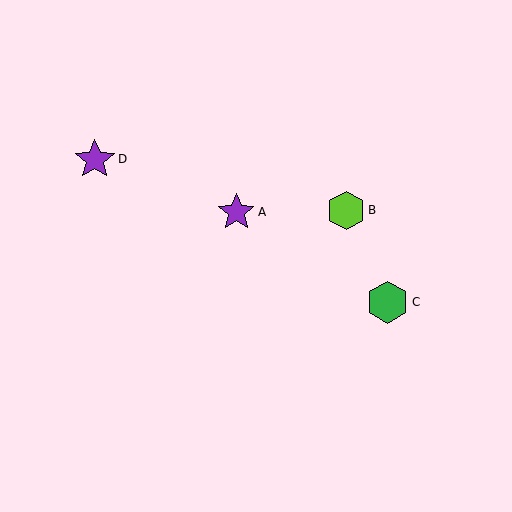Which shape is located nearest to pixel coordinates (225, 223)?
The purple star (labeled A) at (236, 212) is nearest to that location.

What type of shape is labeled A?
Shape A is a purple star.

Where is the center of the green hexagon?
The center of the green hexagon is at (388, 302).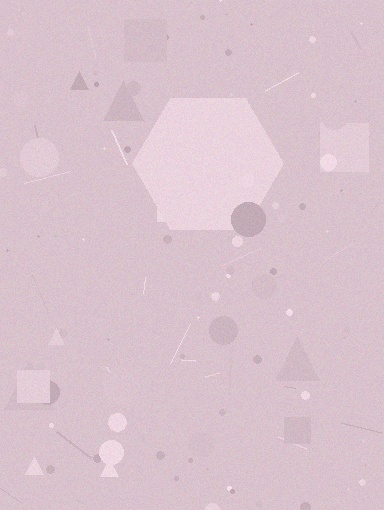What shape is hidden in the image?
A hexagon is hidden in the image.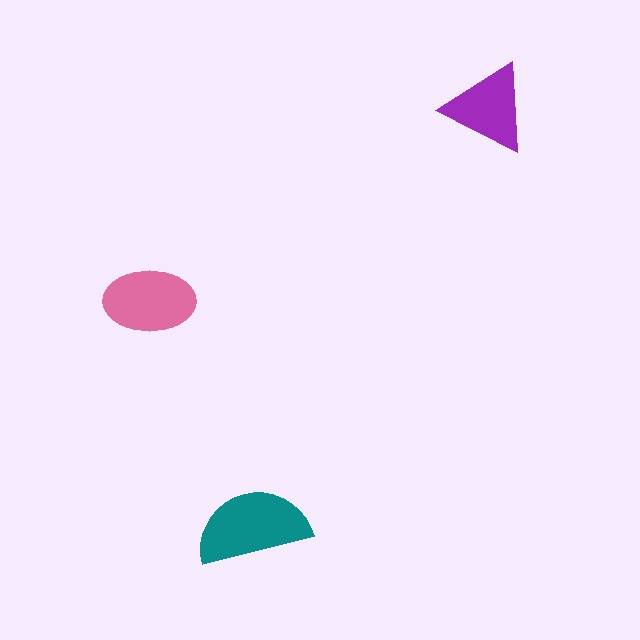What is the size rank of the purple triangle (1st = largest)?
3rd.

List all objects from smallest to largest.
The purple triangle, the pink ellipse, the teal semicircle.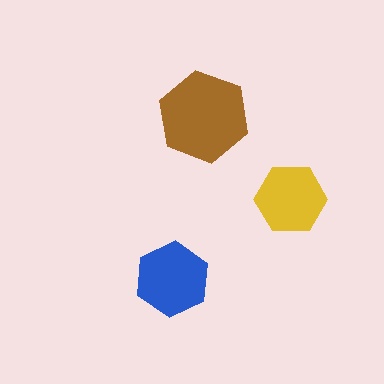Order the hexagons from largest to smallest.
the brown one, the blue one, the yellow one.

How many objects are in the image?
There are 3 objects in the image.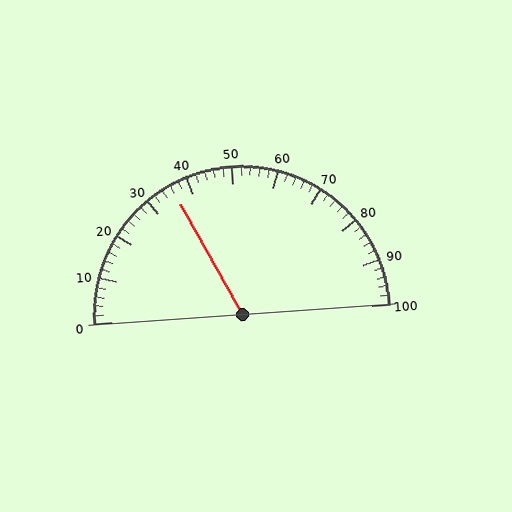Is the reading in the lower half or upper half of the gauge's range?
The reading is in the lower half of the range (0 to 100).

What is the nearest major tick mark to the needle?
The nearest major tick mark is 40.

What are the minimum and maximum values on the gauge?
The gauge ranges from 0 to 100.